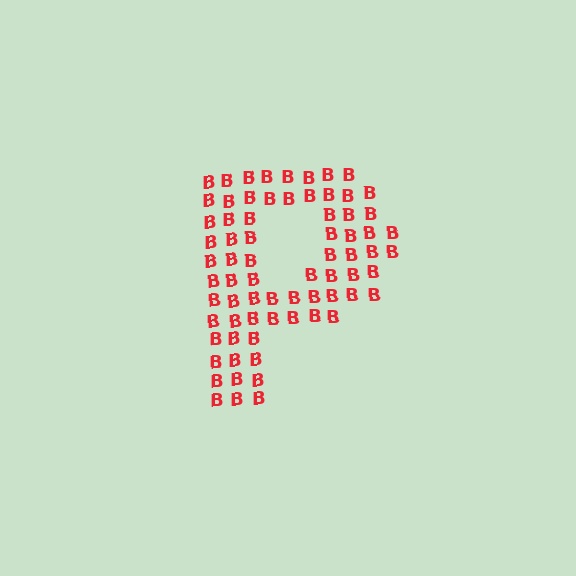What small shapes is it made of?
It is made of small letter B's.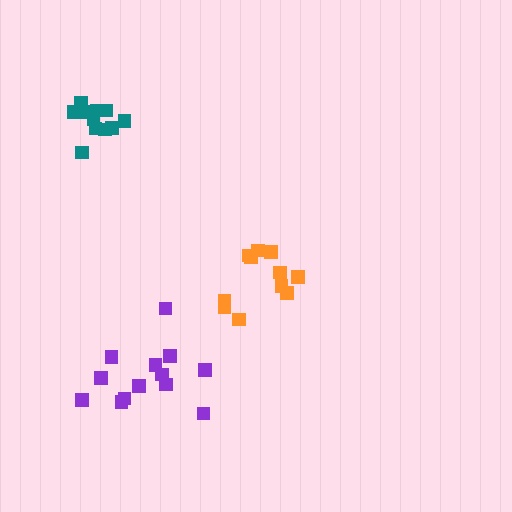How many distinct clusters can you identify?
There are 3 distinct clusters.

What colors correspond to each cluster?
The clusters are colored: teal, orange, purple.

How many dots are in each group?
Group 1: 11 dots, Group 2: 11 dots, Group 3: 13 dots (35 total).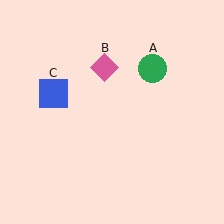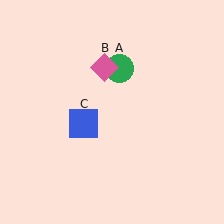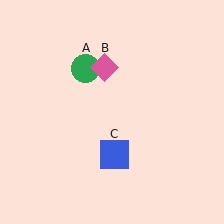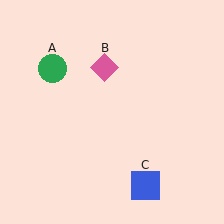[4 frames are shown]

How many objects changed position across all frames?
2 objects changed position: green circle (object A), blue square (object C).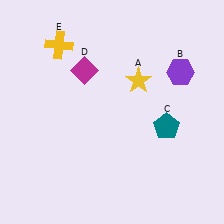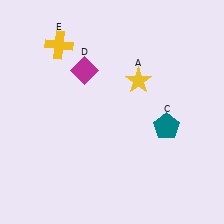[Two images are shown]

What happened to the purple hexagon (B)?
The purple hexagon (B) was removed in Image 2. It was in the top-right area of Image 1.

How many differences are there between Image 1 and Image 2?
There is 1 difference between the two images.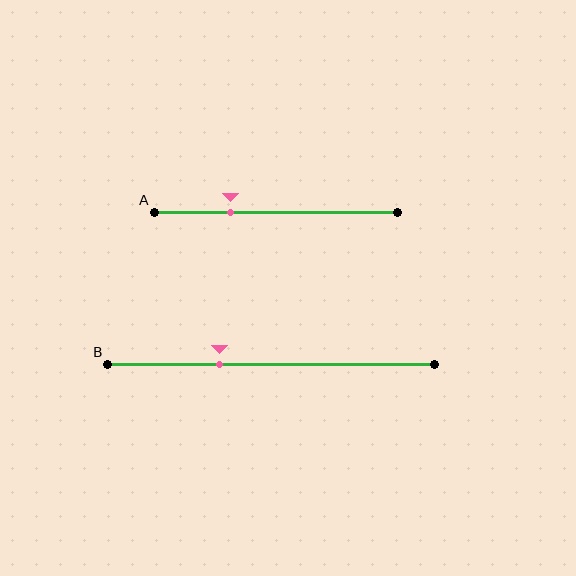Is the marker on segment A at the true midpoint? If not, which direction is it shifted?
No, the marker on segment A is shifted to the left by about 19% of the segment length.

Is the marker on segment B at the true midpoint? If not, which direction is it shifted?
No, the marker on segment B is shifted to the left by about 16% of the segment length.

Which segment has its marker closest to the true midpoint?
Segment B has its marker closest to the true midpoint.